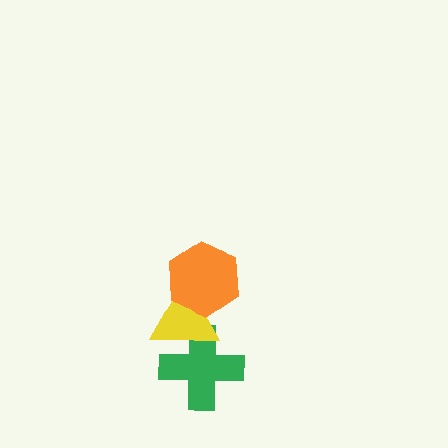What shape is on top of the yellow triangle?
The orange hexagon is on top of the yellow triangle.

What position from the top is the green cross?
The green cross is 3rd from the top.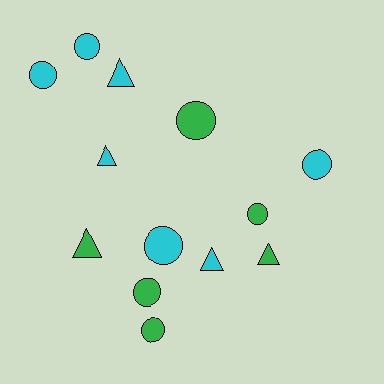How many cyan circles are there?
There are 4 cyan circles.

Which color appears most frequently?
Cyan, with 7 objects.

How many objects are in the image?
There are 13 objects.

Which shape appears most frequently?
Circle, with 8 objects.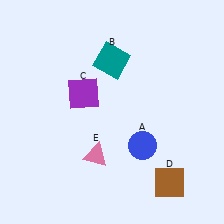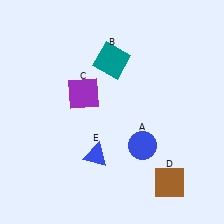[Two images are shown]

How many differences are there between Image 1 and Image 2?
There is 1 difference between the two images.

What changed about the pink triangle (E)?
In Image 1, E is pink. In Image 2, it changed to blue.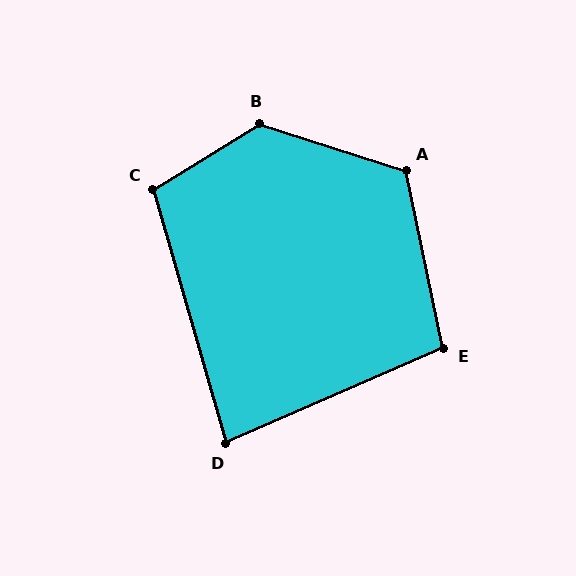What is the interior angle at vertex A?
Approximately 119 degrees (obtuse).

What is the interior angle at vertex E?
Approximately 102 degrees (obtuse).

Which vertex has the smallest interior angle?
D, at approximately 83 degrees.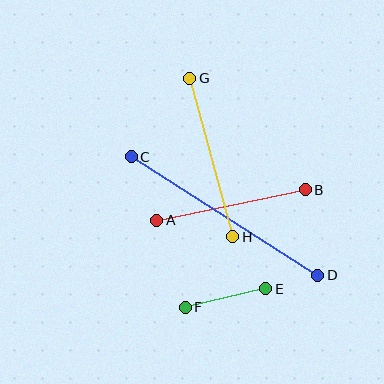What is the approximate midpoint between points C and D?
The midpoint is at approximately (225, 216) pixels.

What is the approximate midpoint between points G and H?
The midpoint is at approximately (211, 157) pixels.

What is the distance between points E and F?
The distance is approximately 83 pixels.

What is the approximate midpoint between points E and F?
The midpoint is at approximately (225, 298) pixels.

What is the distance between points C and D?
The distance is approximately 221 pixels.